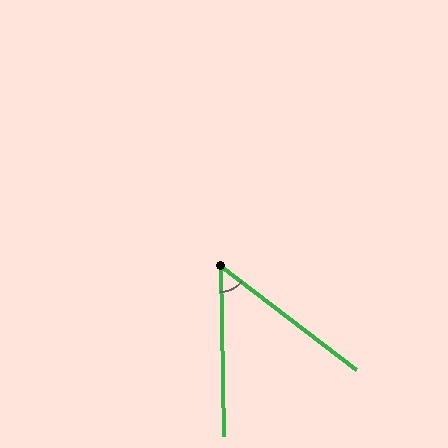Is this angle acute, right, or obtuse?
It is acute.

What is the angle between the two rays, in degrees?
Approximately 52 degrees.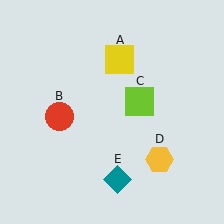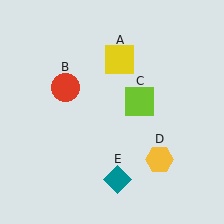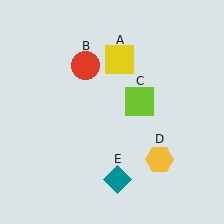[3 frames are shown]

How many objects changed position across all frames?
1 object changed position: red circle (object B).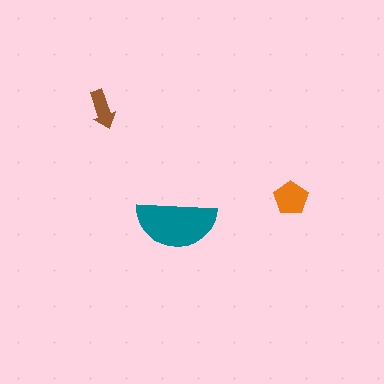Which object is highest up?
The brown arrow is topmost.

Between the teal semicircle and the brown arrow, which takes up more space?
The teal semicircle.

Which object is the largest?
The teal semicircle.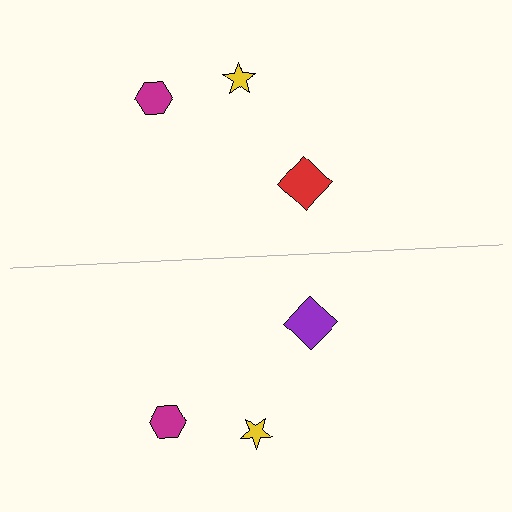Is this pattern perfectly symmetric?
No, the pattern is not perfectly symmetric. The purple diamond on the bottom side breaks the symmetry — its mirror counterpart is red.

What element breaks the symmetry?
The purple diamond on the bottom side breaks the symmetry — its mirror counterpart is red.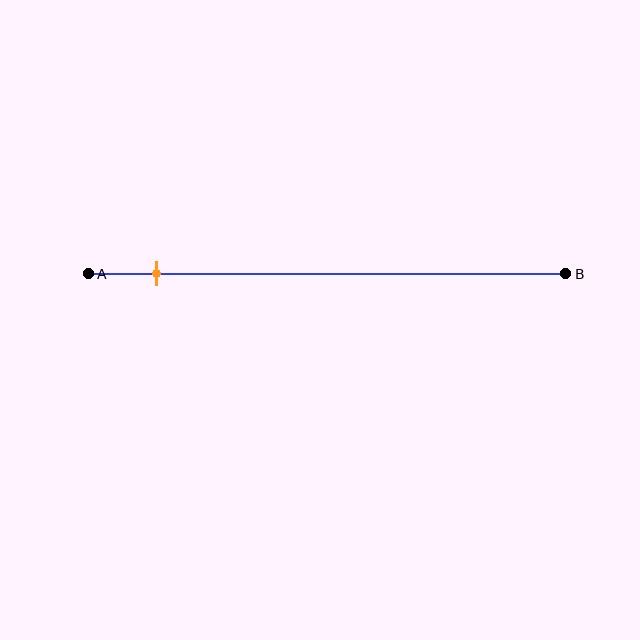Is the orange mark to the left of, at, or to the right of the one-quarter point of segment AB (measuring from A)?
The orange mark is to the left of the one-quarter point of segment AB.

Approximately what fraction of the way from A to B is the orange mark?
The orange mark is approximately 15% of the way from A to B.